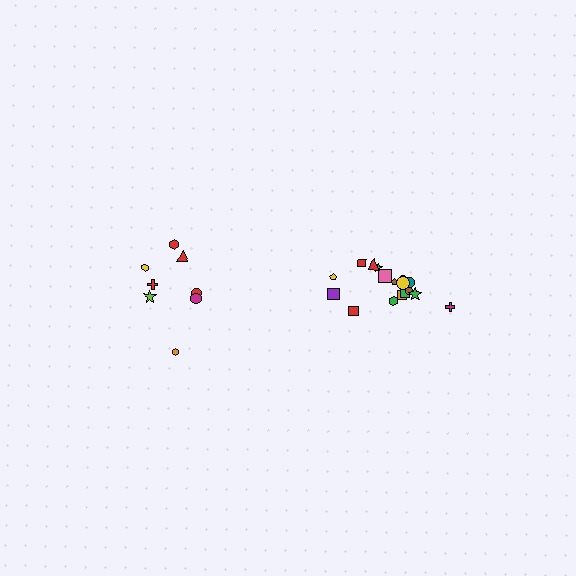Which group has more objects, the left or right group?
The right group.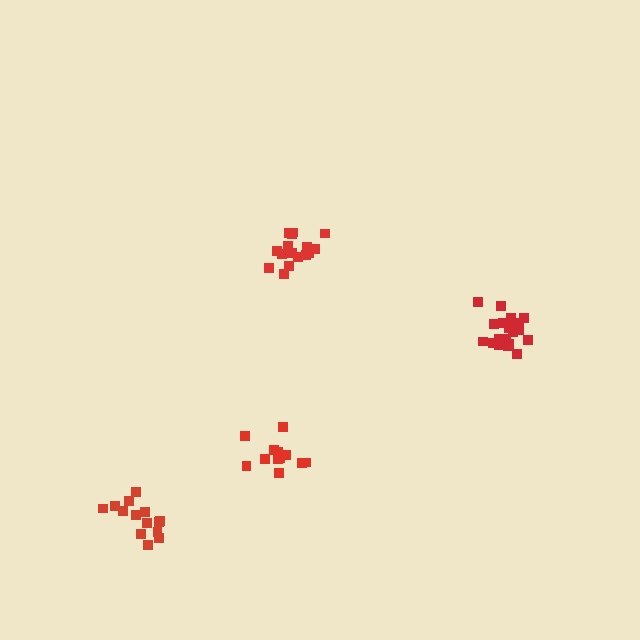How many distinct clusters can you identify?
There are 4 distinct clusters.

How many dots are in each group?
Group 1: 14 dots, Group 2: 13 dots, Group 3: 19 dots, Group 4: 17 dots (63 total).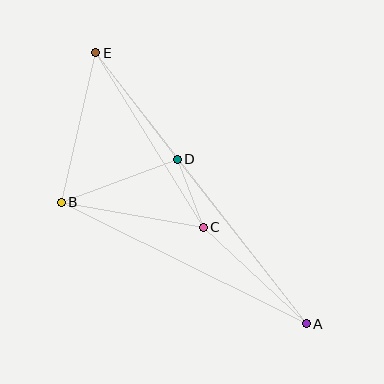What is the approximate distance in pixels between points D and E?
The distance between D and E is approximately 134 pixels.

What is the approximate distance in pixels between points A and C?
The distance between A and C is approximately 141 pixels.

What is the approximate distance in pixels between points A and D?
The distance between A and D is approximately 209 pixels.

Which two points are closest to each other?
Points C and D are closest to each other.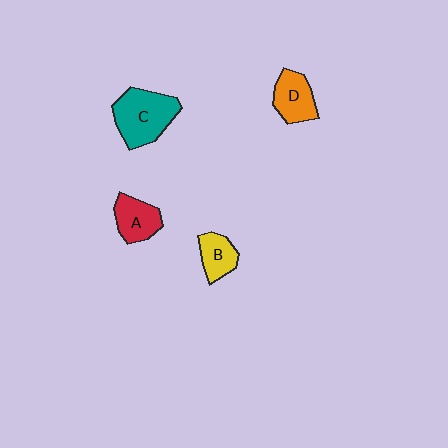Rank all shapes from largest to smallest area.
From largest to smallest: C (teal), D (orange), A (red), B (yellow).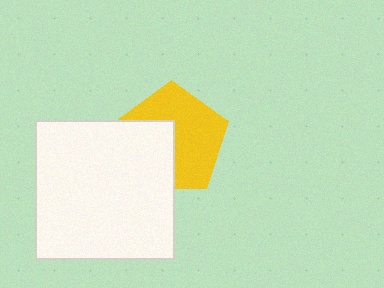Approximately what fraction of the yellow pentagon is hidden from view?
Roughly 40% of the yellow pentagon is hidden behind the white square.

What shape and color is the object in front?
The object in front is a white square.